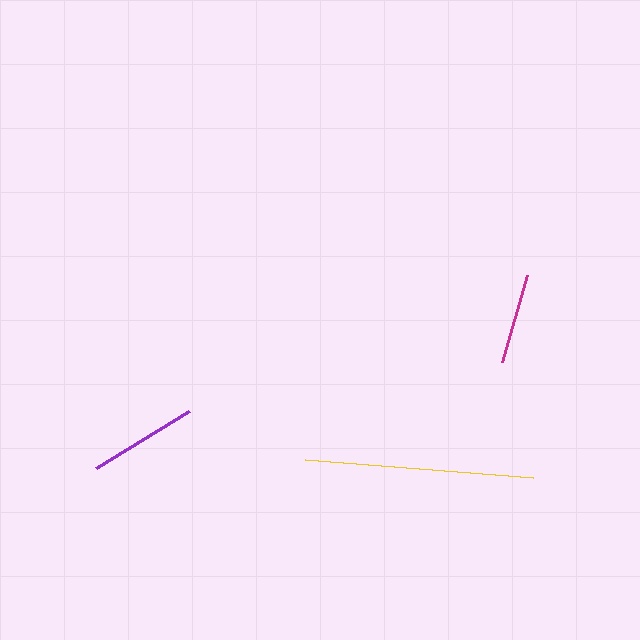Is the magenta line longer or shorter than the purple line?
The purple line is longer than the magenta line.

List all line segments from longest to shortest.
From longest to shortest: yellow, purple, magenta.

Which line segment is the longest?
The yellow line is the longest at approximately 228 pixels.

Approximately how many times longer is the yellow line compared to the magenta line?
The yellow line is approximately 2.5 times the length of the magenta line.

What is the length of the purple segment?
The purple segment is approximately 108 pixels long.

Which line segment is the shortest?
The magenta line is the shortest at approximately 90 pixels.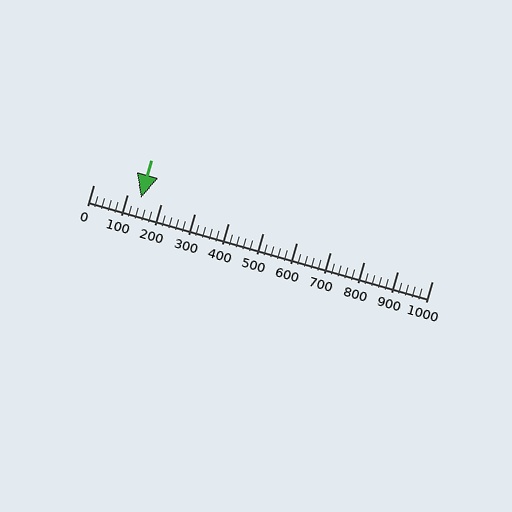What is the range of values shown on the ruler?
The ruler shows values from 0 to 1000.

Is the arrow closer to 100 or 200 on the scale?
The arrow is closer to 100.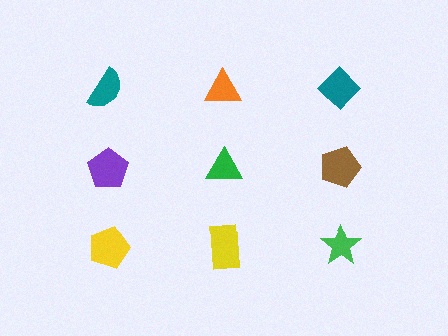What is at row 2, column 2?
A green triangle.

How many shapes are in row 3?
3 shapes.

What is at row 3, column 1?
A yellow pentagon.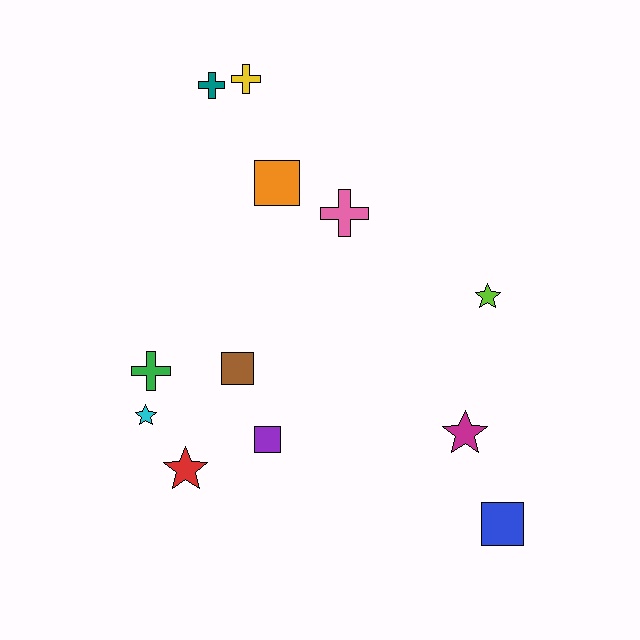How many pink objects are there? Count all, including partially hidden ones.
There is 1 pink object.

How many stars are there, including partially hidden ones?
There are 4 stars.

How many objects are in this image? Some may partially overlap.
There are 12 objects.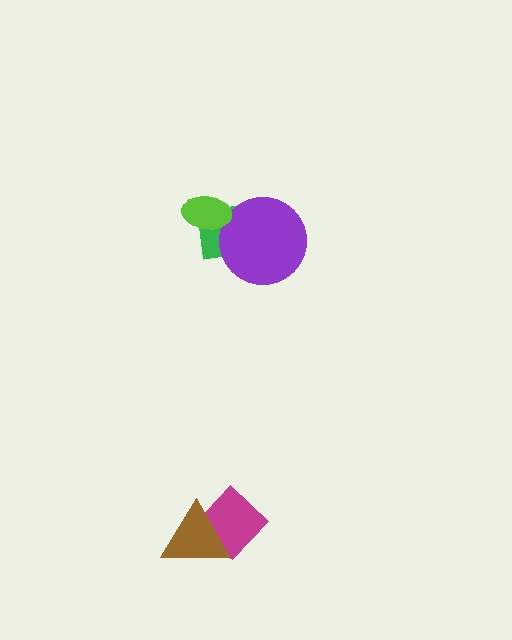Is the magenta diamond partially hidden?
Yes, it is partially covered by another shape.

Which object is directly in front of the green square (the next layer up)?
The purple circle is directly in front of the green square.